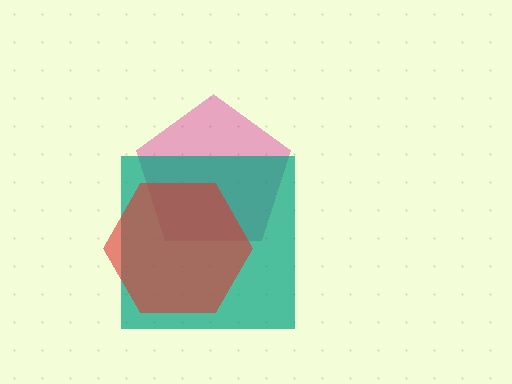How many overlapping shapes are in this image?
There are 3 overlapping shapes in the image.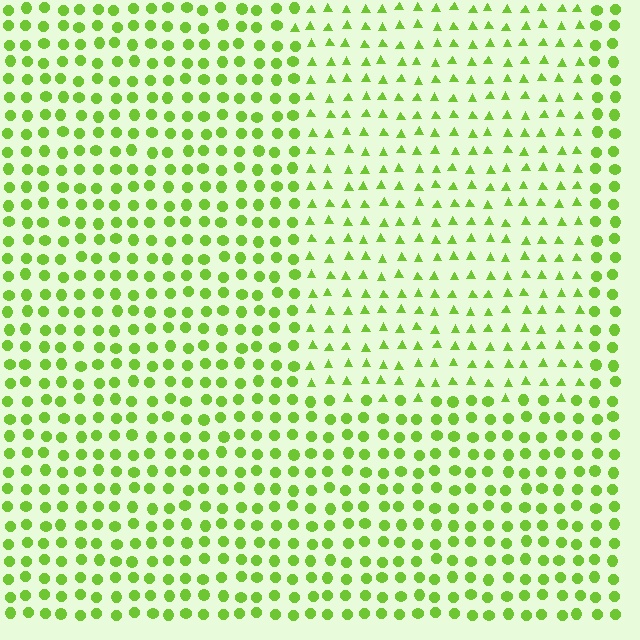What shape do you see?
I see a rectangle.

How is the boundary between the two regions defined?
The boundary is defined by a change in element shape: triangles inside vs. circles outside. All elements share the same color and spacing.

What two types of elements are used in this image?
The image uses triangles inside the rectangle region and circles outside it.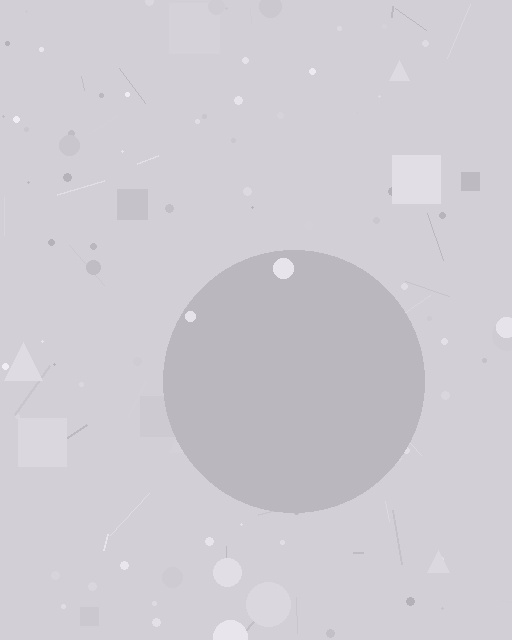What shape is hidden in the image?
A circle is hidden in the image.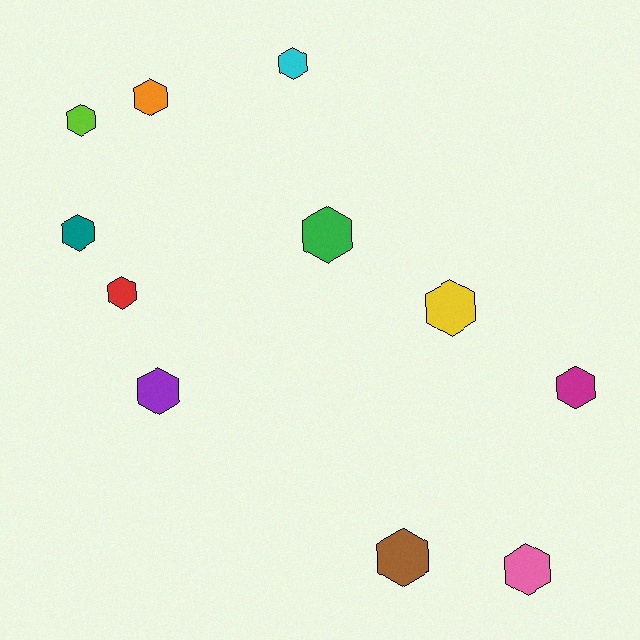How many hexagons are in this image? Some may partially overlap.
There are 11 hexagons.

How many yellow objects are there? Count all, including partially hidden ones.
There is 1 yellow object.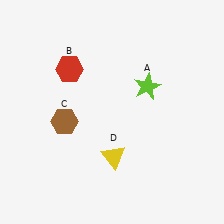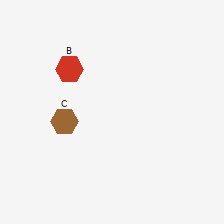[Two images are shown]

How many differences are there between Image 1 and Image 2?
There are 2 differences between the two images.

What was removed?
The lime star (A), the yellow triangle (D) were removed in Image 2.